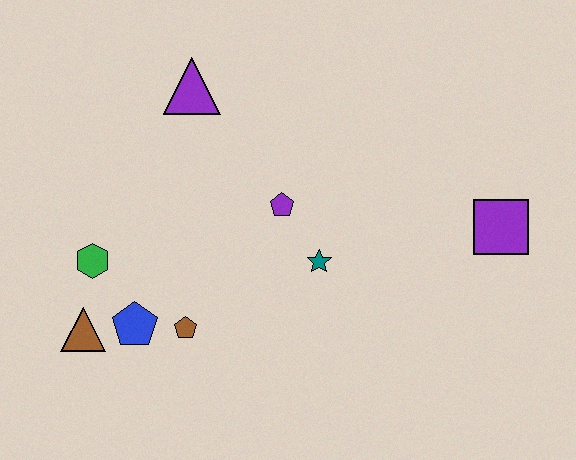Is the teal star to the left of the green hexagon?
No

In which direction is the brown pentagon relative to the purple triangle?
The brown pentagon is below the purple triangle.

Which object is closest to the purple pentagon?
The teal star is closest to the purple pentagon.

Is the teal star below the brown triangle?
No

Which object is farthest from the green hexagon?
The purple square is farthest from the green hexagon.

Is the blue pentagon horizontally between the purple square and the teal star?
No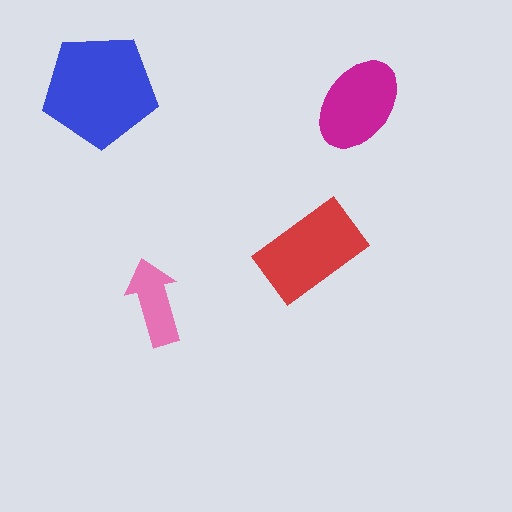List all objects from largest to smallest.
The blue pentagon, the red rectangle, the magenta ellipse, the pink arrow.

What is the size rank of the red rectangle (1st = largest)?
2nd.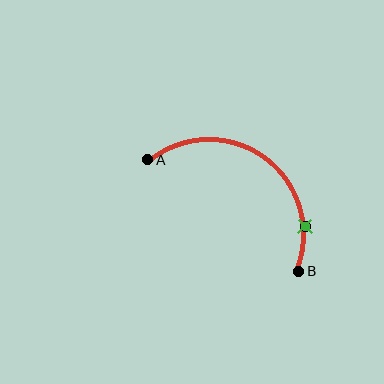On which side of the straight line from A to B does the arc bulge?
The arc bulges above and to the right of the straight line connecting A and B.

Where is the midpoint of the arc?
The arc midpoint is the point on the curve farthest from the straight line joining A and B. It sits above and to the right of that line.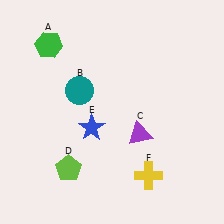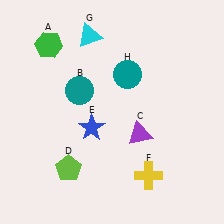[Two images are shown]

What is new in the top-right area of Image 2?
A teal circle (H) was added in the top-right area of Image 2.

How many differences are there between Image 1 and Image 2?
There are 2 differences between the two images.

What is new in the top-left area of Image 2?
A cyan triangle (G) was added in the top-left area of Image 2.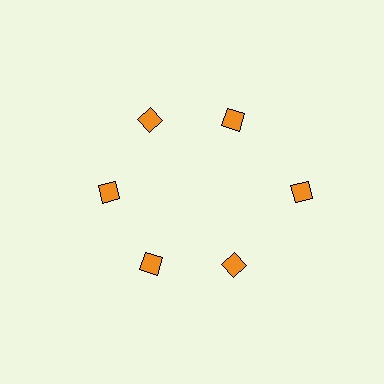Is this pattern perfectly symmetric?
No. The 6 orange diamonds are arranged in a ring, but one element near the 3 o'clock position is pushed outward from the center, breaking the 6-fold rotational symmetry.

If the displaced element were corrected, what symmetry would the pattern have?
It would have 6-fold rotational symmetry — the pattern would map onto itself every 60 degrees.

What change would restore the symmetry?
The symmetry would be restored by moving it inward, back onto the ring so that all 6 diamonds sit at equal angles and equal distance from the center.